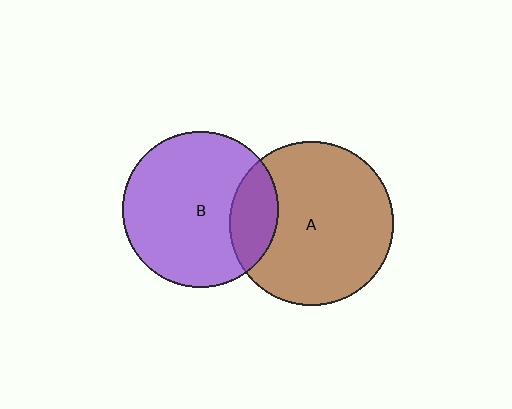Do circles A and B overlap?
Yes.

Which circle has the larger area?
Circle A (brown).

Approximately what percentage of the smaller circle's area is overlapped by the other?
Approximately 20%.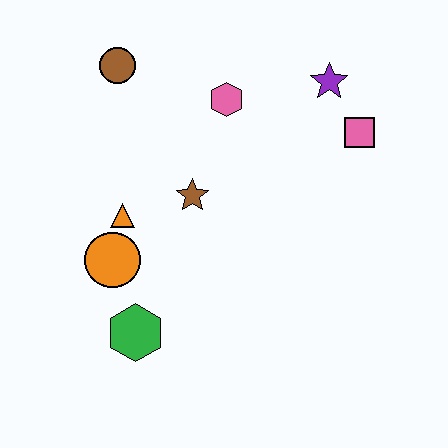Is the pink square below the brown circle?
Yes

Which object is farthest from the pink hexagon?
The green hexagon is farthest from the pink hexagon.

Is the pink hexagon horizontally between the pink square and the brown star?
Yes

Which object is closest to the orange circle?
The orange triangle is closest to the orange circle.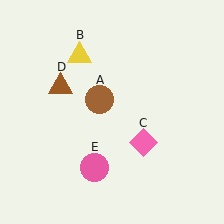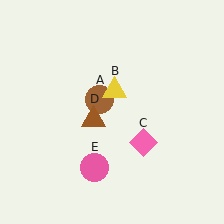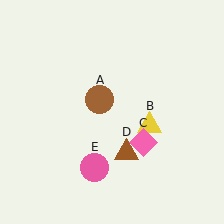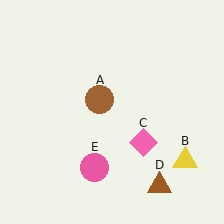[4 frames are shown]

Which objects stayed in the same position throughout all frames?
Brown circle (object A) and pink diamond (object C) and pink circle (object E) remained stationary.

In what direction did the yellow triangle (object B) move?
The yellow triangle (object B) moved down and to the right.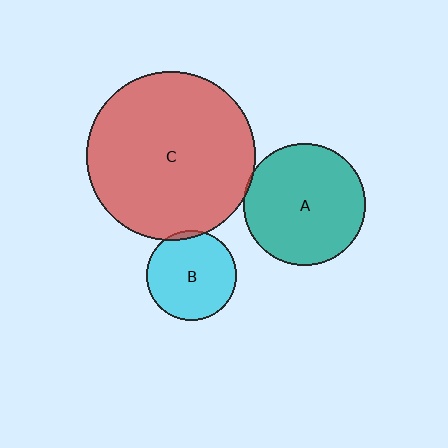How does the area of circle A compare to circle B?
Approximately 1.8 times.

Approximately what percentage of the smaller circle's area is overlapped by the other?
Approximately 5%.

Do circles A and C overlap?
Yes.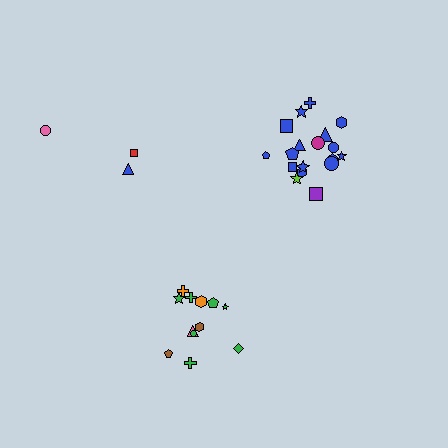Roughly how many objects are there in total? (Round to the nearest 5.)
Roughly 35 objects in total.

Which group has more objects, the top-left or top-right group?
The top-right group.